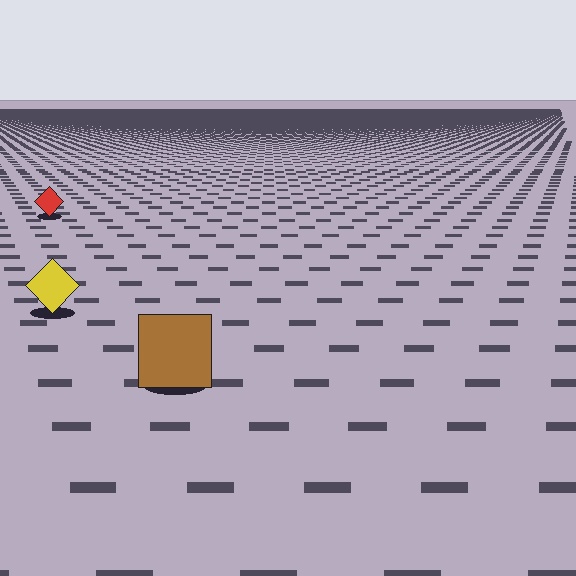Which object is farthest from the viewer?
The red diamond is farthest from the viewer. It appears smaller and the ground texture around it is denser.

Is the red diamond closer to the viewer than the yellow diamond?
No. The yellow diamond is closer — you can tell from the texture gradient: the ground texture is coarser near it.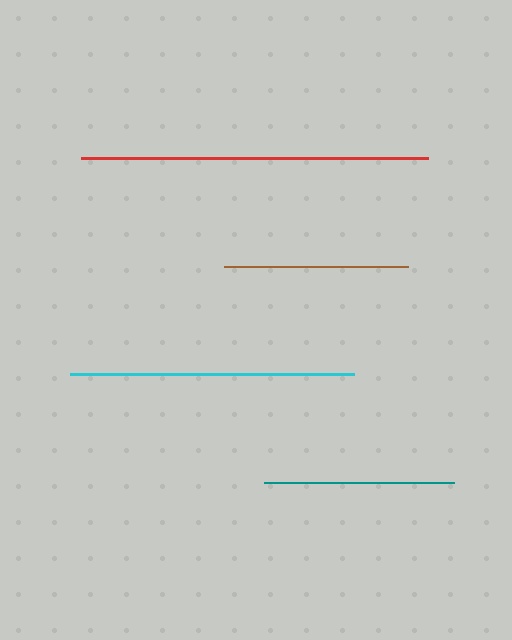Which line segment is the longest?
The red line is the longest at approximately 347 pixels.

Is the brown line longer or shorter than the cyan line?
The cyan line is longer than the brown line.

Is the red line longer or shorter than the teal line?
The red line is longer than the teal line.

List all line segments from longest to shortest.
From longest to shortest: red, cyan, teal, brown.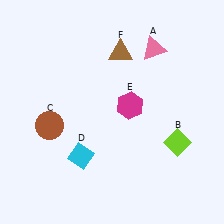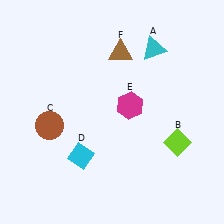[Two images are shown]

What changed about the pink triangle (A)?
In Image 1, A is pink. In Image 2, it changed to cyan.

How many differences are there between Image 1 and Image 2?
There is 1 difference between the two images.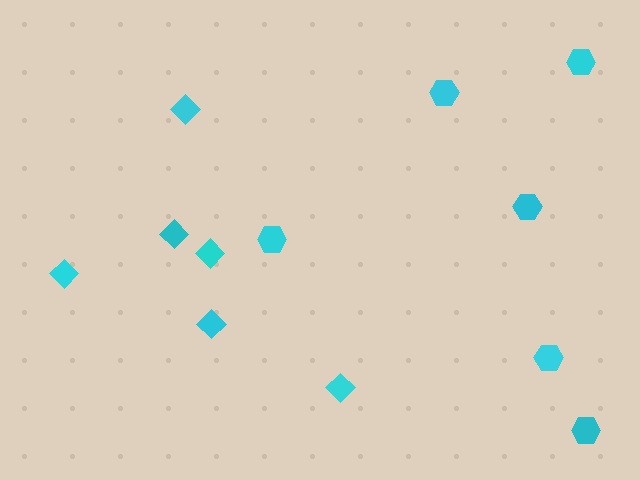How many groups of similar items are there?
There are 2 groups: one group of diamonds (6) and one group of hexagons (6).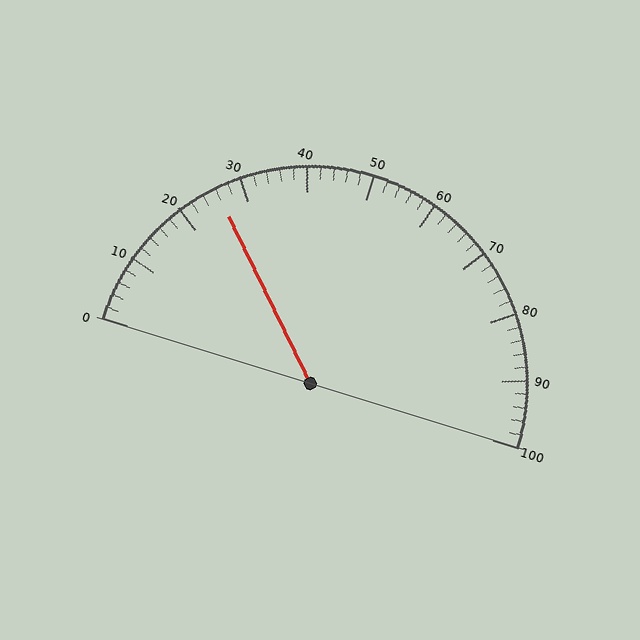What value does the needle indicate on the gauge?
The needle indicates approximately 26.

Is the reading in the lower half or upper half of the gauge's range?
The reading is in the lower half of the range (0 to 100).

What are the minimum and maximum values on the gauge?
The gauge ranges from 0 to 100.